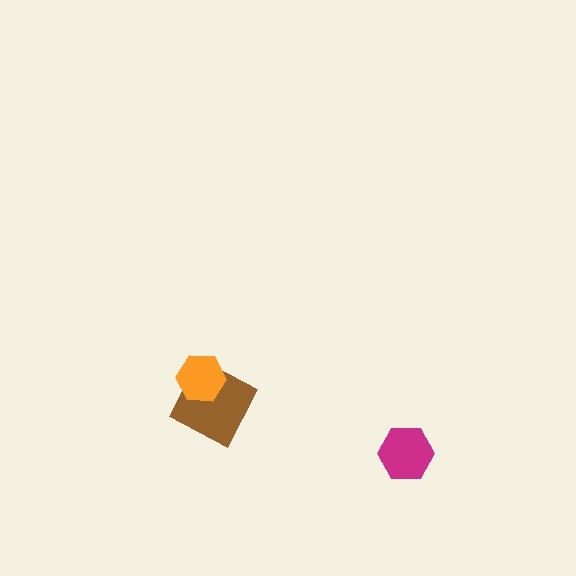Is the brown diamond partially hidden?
Yes, it is partially covered by another shape.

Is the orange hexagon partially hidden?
No, no other shape covers it.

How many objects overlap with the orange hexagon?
1 object overlaps with the orange hexagon.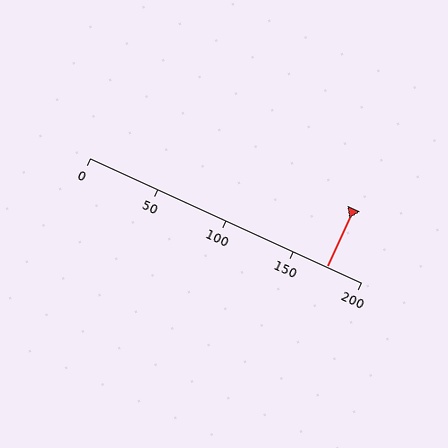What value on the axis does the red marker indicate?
The marker indicates approximately 175.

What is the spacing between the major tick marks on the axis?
The major ticks are spaced 50 apart.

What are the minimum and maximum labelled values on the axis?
The axis runs from 0 to 200.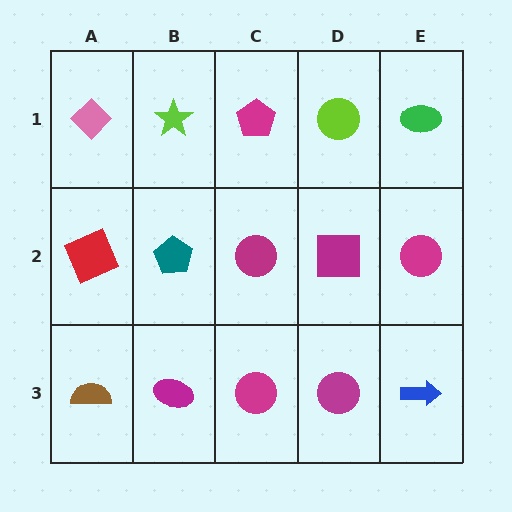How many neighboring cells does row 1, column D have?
3.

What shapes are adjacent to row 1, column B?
A teal pentagon (row 2, column B), a pink diamond (row 1, column A), a magenta pentagon (row 1, column C).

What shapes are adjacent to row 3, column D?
A magenta square (row 2, column D), a magenta circle (row 3, column C), a blue arrow (row 3, column E).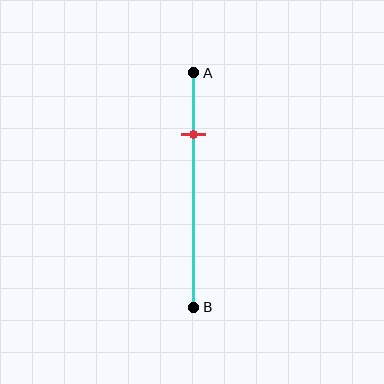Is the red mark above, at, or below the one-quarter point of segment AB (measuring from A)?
The red mark is approximately at the one-quarter point of segment AB.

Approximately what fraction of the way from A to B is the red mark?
The red mark is approximately 25% of the way from A to B.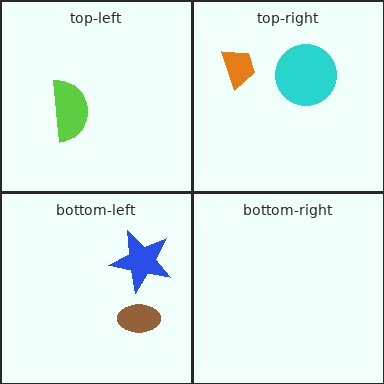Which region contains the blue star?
The bottom-left region.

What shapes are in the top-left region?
The lime semicircle.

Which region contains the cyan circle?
The top-right region.